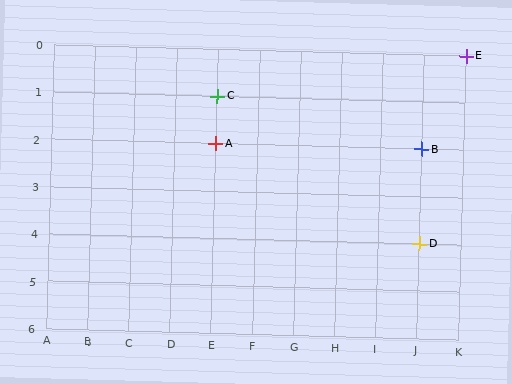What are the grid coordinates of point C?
Point C is at grid coordinates (E, 1).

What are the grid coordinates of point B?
Point B is at grid coordinates (J, 2).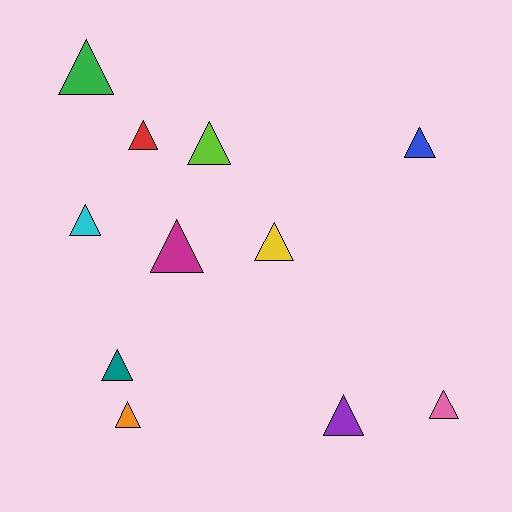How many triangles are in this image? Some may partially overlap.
There are 11 triangles.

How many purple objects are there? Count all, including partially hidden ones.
There is 1 purple object.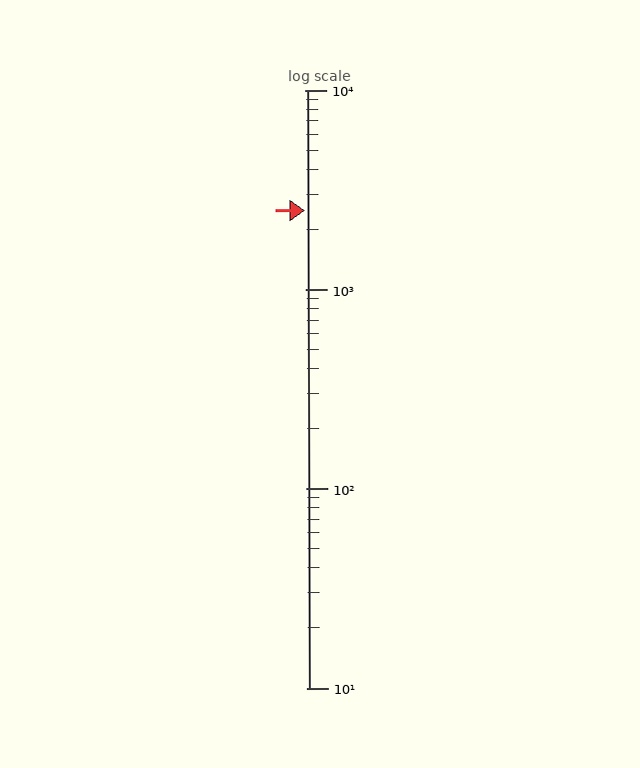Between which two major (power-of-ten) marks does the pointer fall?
The pointer is between 1000 and 10000.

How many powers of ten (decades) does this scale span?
The scale spans 3 decades, from 10 to 10000.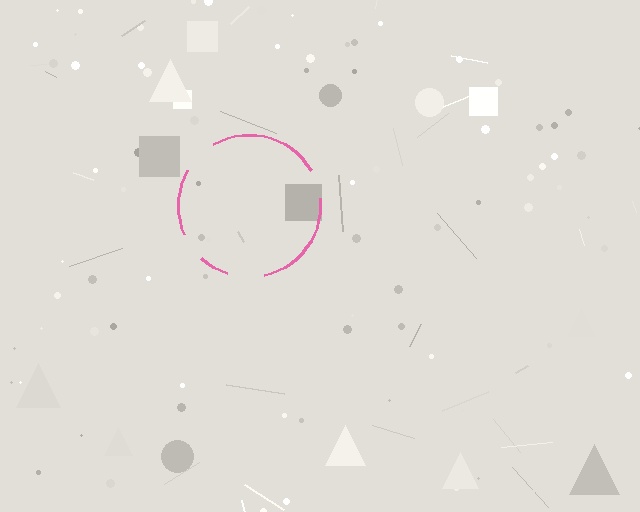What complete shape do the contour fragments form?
The contour fragments form a circle.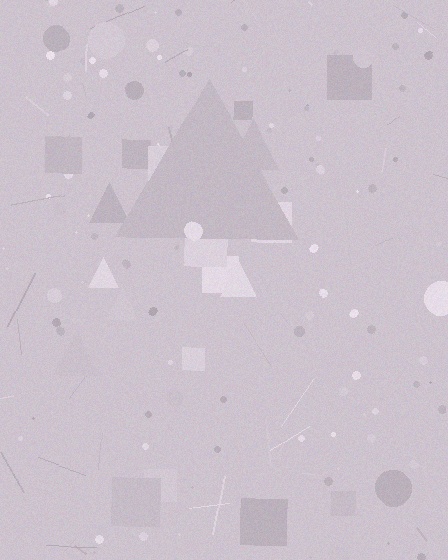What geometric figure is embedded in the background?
A triangle is embedded in the background.